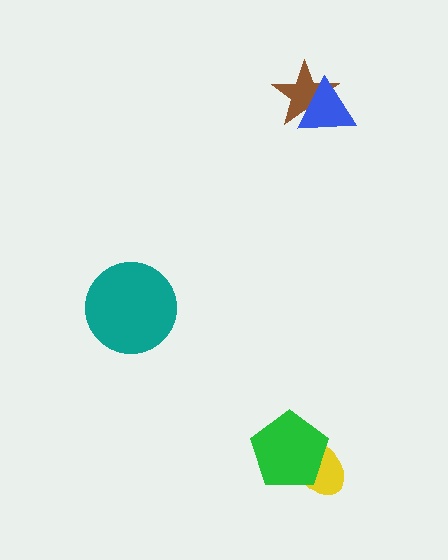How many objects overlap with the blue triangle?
1 object overlaps with the blue triangle.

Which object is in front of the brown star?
The blue triangle is in front of the brown star.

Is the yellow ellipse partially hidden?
Yes, it is partially covered by another shape.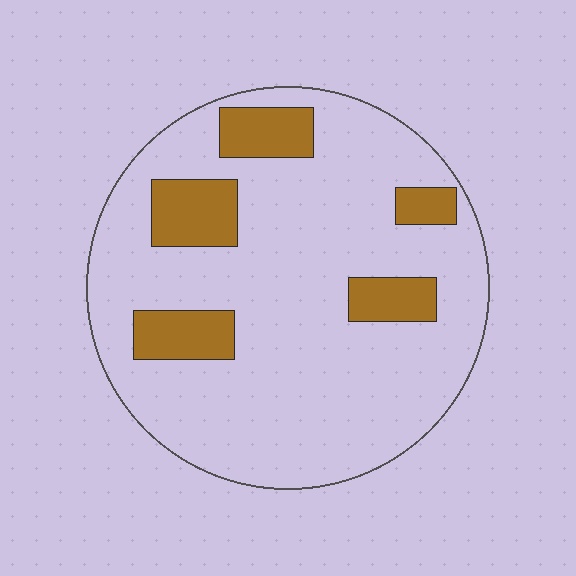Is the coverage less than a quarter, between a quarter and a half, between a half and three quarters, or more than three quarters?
Less than a quarter.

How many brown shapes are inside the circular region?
5.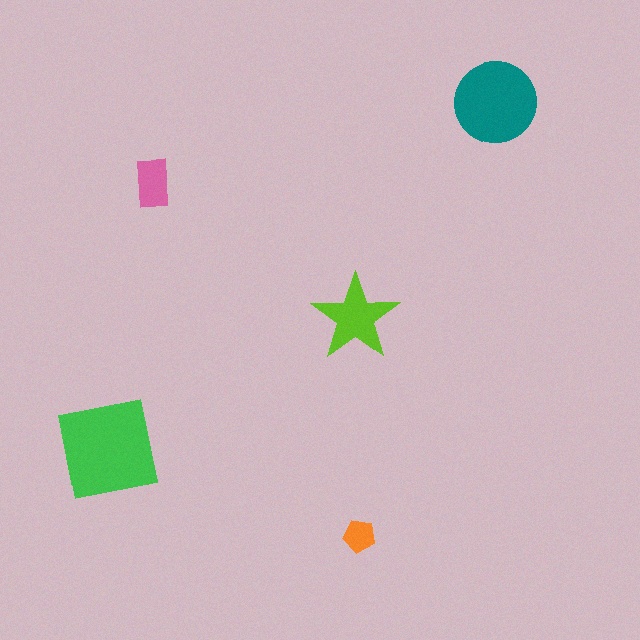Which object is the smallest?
The orange pentagon.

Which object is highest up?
The teal circle is topmost.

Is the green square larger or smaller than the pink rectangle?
Larger.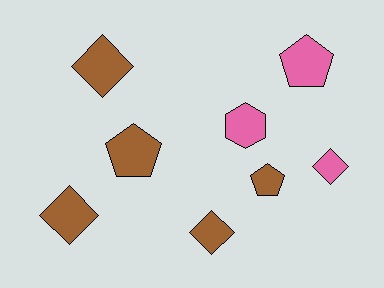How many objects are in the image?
There are 8 objects.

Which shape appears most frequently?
Diamond, with 4 objects.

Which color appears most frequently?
Brown, with 5 objects.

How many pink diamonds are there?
There is 1 pink diamond.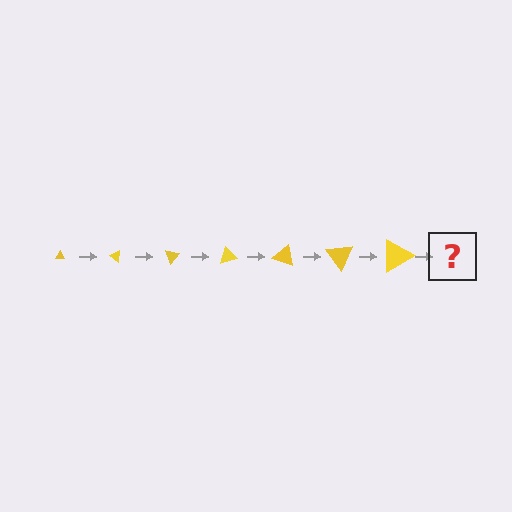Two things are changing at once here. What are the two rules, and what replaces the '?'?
The two rules are that the triangle grows larger each step and it rotates 35 degrees each step. The '?' should be a triangle, larger than the previous one and rotated 245 degrees from the start.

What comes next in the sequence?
The next element should be a triangle, larger than the previous one and rotated 245 degrees from the start.